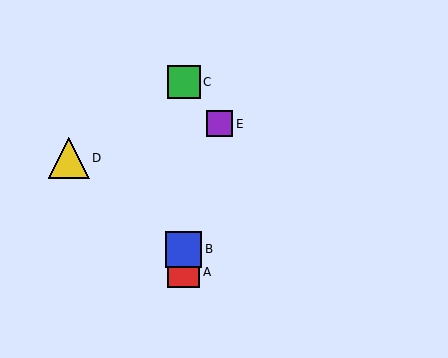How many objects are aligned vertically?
3 objects (A, B, C) are aligned vertically.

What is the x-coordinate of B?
Object B is at x≈184.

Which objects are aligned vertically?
Objects A, B, C are aligned vertically.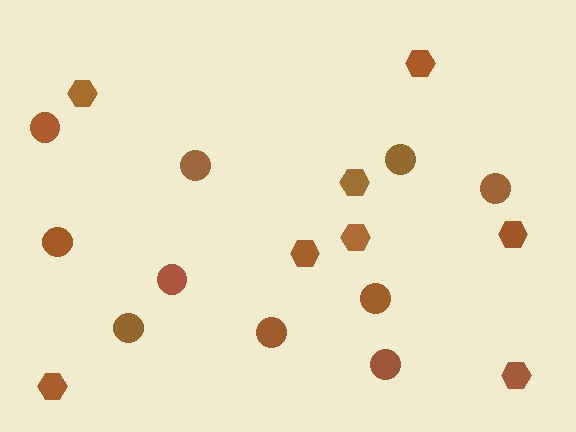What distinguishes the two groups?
There are 2 groups: one group of circles (10) and one group of hexagons (8).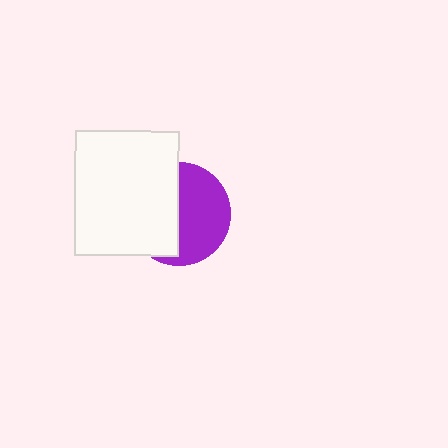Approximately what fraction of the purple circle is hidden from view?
Roughly 49% of the purple circle is hidden behind the white rectangle.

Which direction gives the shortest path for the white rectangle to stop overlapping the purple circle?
Moving left gives the shortest separation.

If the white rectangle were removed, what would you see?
You would see the complete purple circle.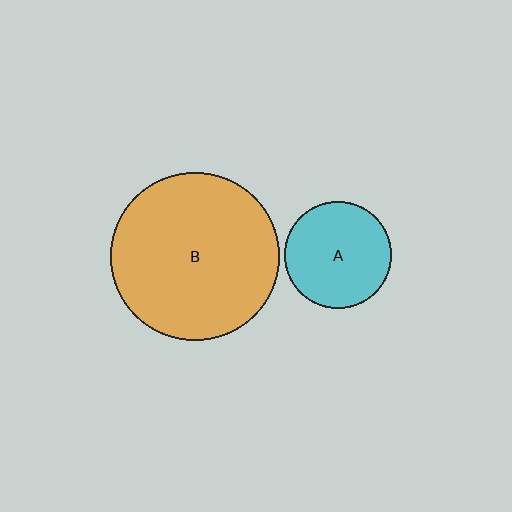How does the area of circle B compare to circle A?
Approximately 2.5 times.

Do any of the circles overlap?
No, none of the circles overlap.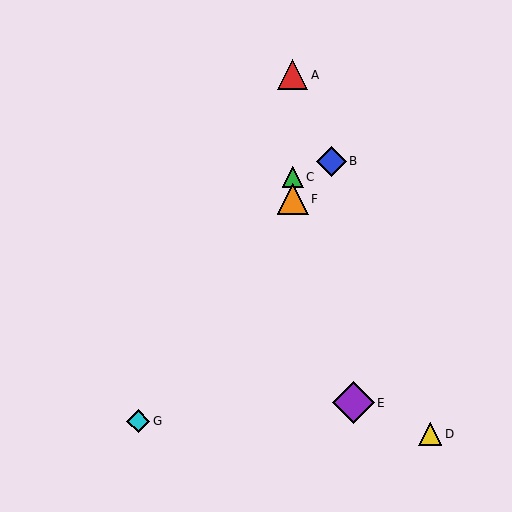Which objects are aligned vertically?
Objects A, C, F are aligned vertically.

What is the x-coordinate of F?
Object F is at x≈293.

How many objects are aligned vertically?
3 objects (A, C, F) are aligned vertically.